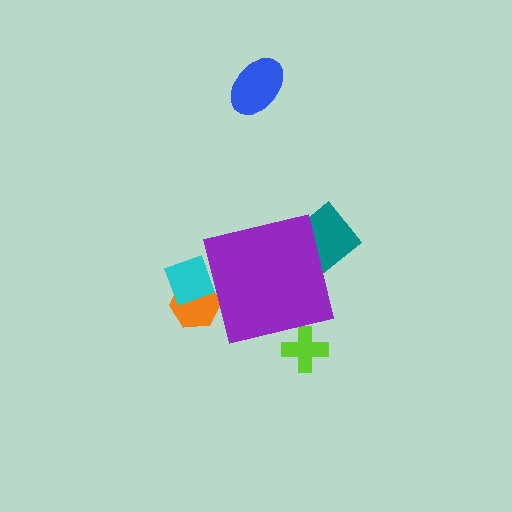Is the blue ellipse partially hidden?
No, the blue ellipse is fully visible.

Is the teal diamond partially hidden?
Yes, the teal diamond is partially hidden behind the purple square.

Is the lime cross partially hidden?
Yes, the lime cross is partially hidden behind the purple square.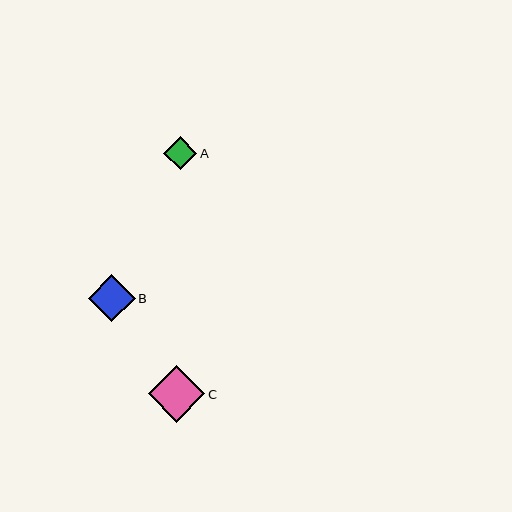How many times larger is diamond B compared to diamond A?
Diamond B is approximately 1.4 times the size of diamond A.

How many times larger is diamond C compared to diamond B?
Diamond C is approximately 1.2 times the size of diamond B.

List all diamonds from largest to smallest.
From largest to smallest: C, B, A.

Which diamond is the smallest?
Diamond A is the smallest with a size of approximately 33 pixels.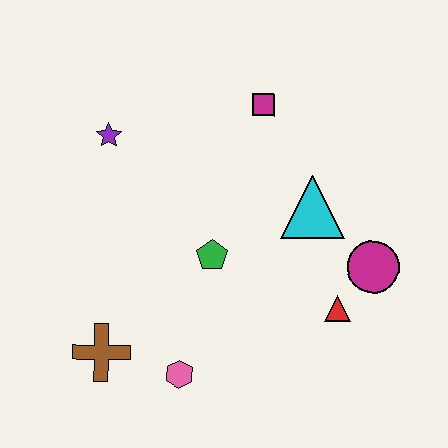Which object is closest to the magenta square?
The cyan triangle is closest to the magenta square.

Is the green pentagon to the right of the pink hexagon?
Yes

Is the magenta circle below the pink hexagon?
No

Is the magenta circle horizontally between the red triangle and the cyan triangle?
No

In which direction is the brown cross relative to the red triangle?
The brown cross is to the left of the red triangle.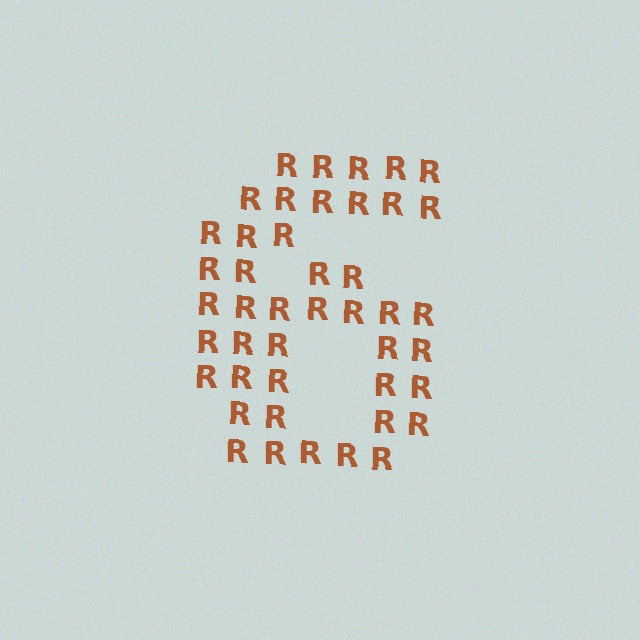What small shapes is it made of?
It is made of small letter R's.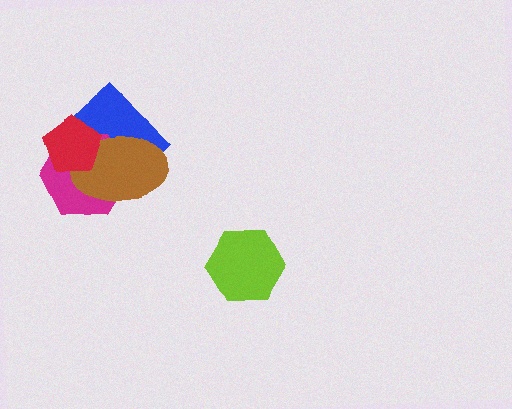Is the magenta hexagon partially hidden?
Yes, it is partially covered by another shape.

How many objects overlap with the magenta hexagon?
3 objects overlap with the magenta hexagon.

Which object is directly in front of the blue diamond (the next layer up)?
The magenta hexagon is directly in front of the blue diamond.